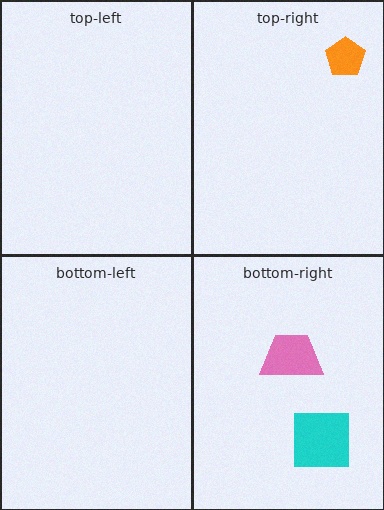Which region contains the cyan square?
The bottom-right region.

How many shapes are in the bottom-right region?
2.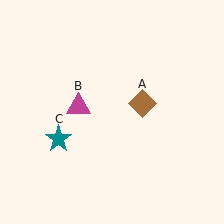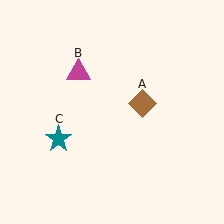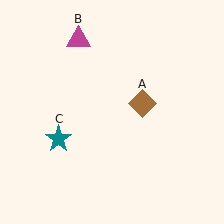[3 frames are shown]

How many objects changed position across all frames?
1 object changed position: magenta triangle (object B).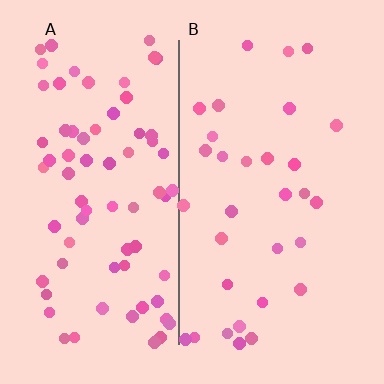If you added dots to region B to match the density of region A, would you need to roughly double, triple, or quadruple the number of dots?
Approximately double.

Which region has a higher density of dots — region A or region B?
A (the left).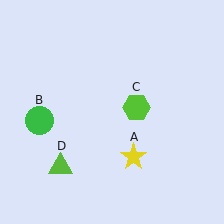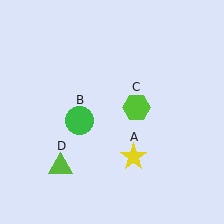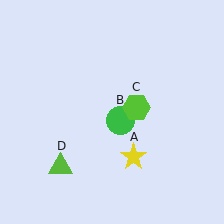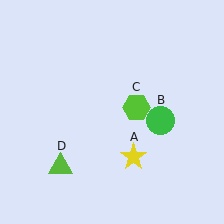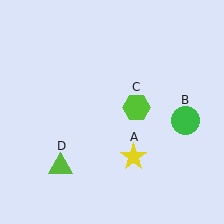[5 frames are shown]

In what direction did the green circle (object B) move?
The green circle (object B) moved right.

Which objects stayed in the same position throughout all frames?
Yellow star (object A) and lime hexagon (object C) and lime triangle (object D) remained stationary.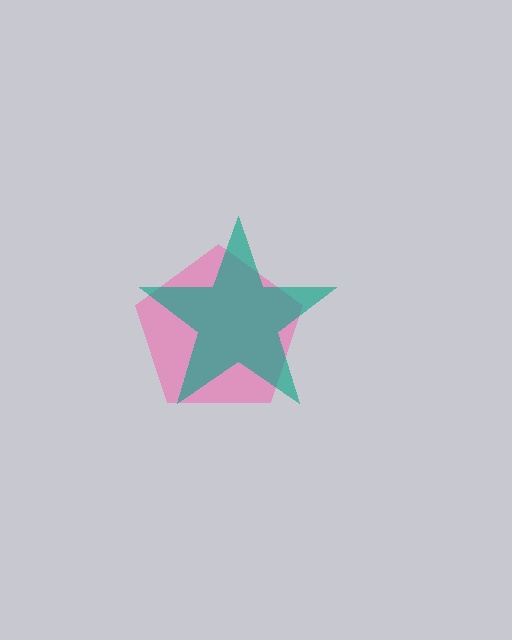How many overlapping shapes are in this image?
There are 2 overlapping shapes in the image.